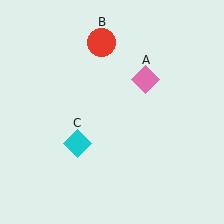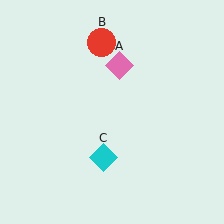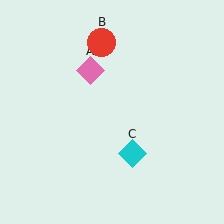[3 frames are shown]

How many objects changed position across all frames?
2 objects changed position: pink diamond (object A), cyan diamond (object C).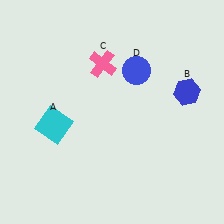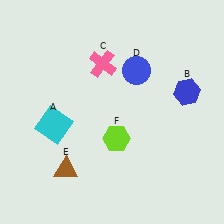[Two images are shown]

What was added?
A brown triangle (E), a lime hexagon (F) were added in Image 2.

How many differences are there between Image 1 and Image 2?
There are 2 differences between the two images.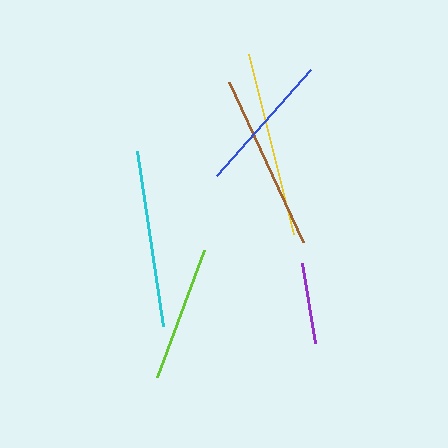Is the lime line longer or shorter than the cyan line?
The cyan line is longer than the lime line.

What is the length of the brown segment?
The brown segment is approximately 177 pixels long.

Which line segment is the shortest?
The purple line is the shortest at approximately 81 pixels.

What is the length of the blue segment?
The blue segment is approximately 141 pixels long.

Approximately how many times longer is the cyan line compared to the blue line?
The cyan line is approximately 1.3 times the length of the blue line.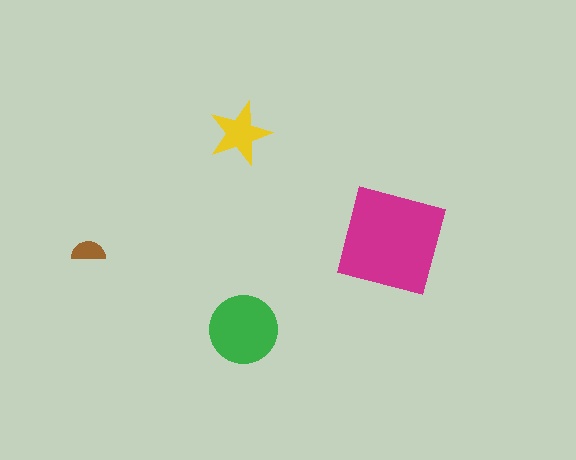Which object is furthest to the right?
The magenta square is rightmost.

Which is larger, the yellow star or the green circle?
The green circle.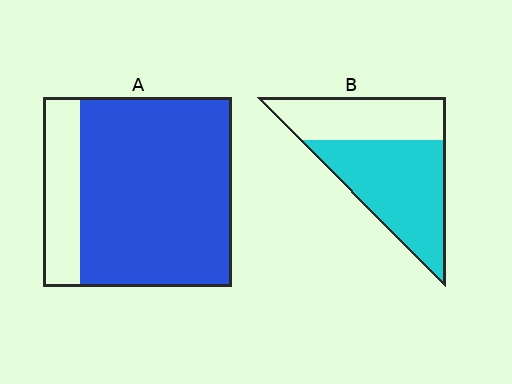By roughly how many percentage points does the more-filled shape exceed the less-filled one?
By roughly 20 percentage points (A over B).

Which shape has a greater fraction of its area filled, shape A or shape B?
Shape A.